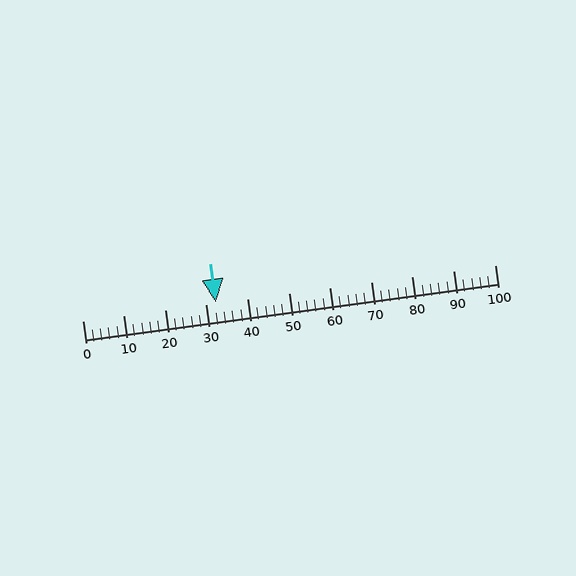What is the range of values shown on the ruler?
The ruler shows values from 0 to 100.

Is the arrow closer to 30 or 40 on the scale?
The arrow is closer to 30.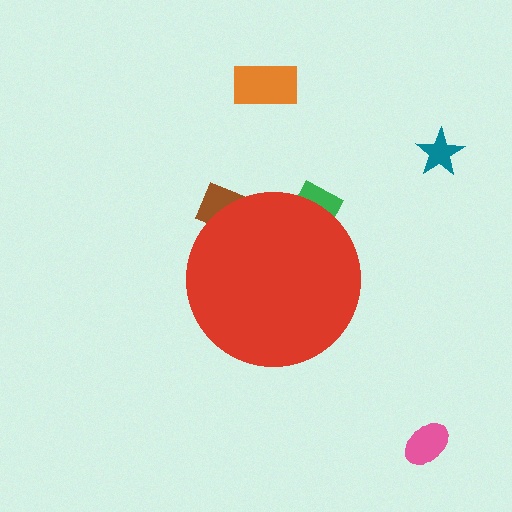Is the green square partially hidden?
Yes, the green square is partially hidden behind the red circle.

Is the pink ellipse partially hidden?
No, the pink ellipse is fully visible.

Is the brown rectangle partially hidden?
Yes, the brown rectangle is partially hidden behind the red circle.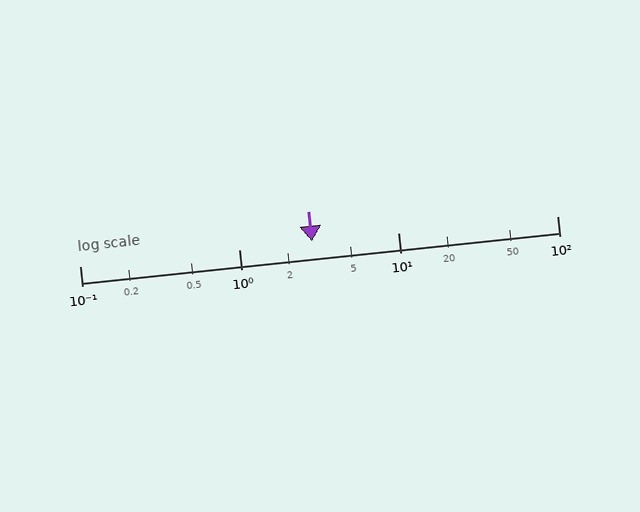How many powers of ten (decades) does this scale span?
The scale spans 3 decades, from 0.1 to 100.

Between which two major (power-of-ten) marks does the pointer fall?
The pointer is between 1 and 10.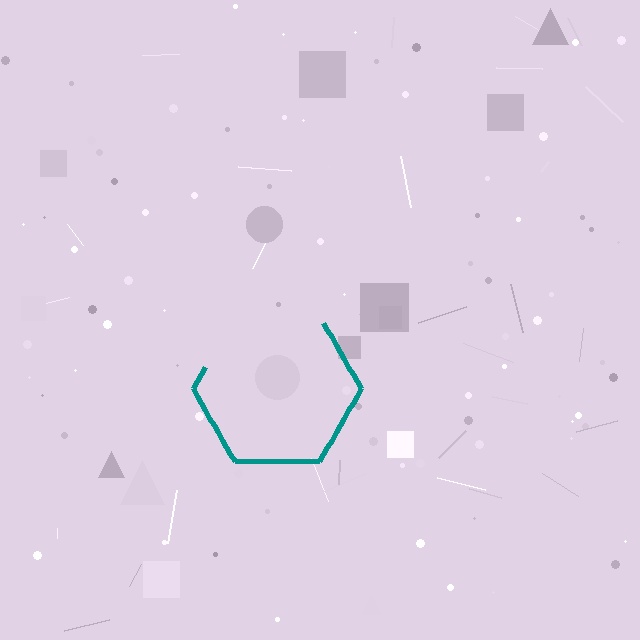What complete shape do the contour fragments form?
The contour fragments form a hexagon.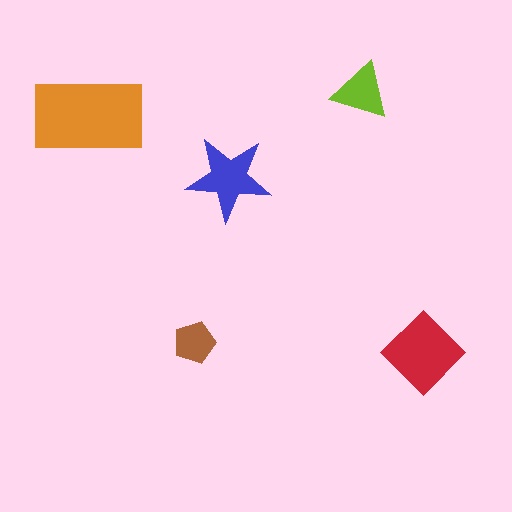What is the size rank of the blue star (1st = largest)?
3rd.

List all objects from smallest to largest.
The brown pentagon, the lime triangle, the blue star, the red diamond, the orange rectangle.